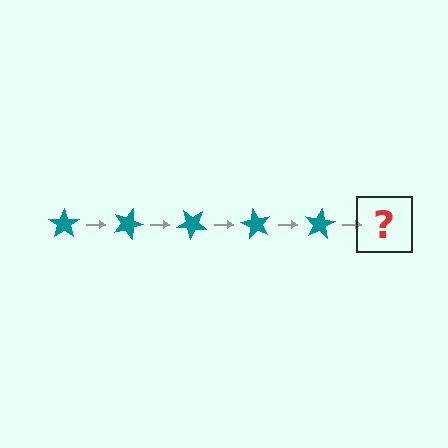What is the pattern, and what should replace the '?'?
The pattern is that the star rotates 20 degrees each step. The '?' should be a teal star rotated 100 degrees.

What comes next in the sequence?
The next element should be a teal star rotated 100 degrees.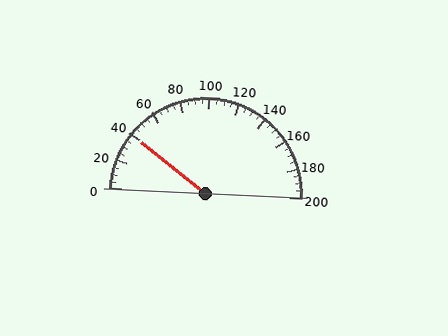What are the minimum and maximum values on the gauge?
The gauge ranges from 0 to 200.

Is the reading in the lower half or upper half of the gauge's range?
The reading is in the lower half of the range (0 to 200).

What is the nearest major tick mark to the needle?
The nearest major tick mark is 40.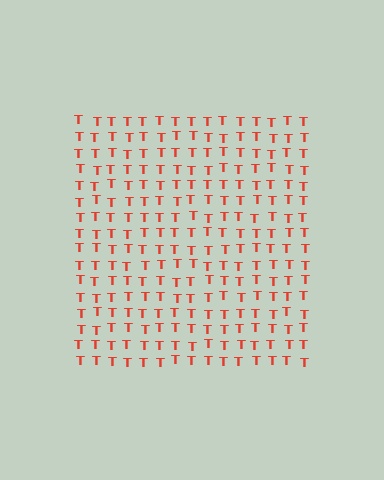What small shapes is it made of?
It is made of small letter T's.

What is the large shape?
The large shape is a square.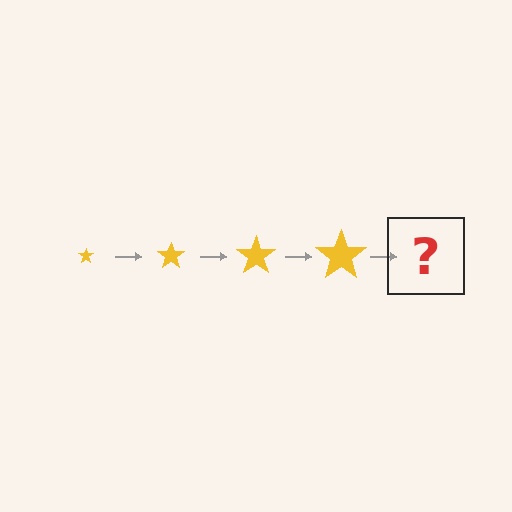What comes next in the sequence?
The next element should be a yellow star, larger than the previous one.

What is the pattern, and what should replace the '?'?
The pattern is that the star gets progressively larger each step. The '?' should be a yellow star, larger than the previous one.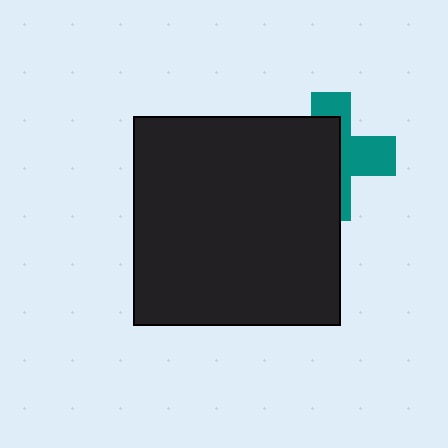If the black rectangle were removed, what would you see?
You would see the complete teal cross.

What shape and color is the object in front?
The object in front is a black rectangle.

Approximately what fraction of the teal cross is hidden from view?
Roughly 57% of the teal cross is hidden behind the black rectangle.